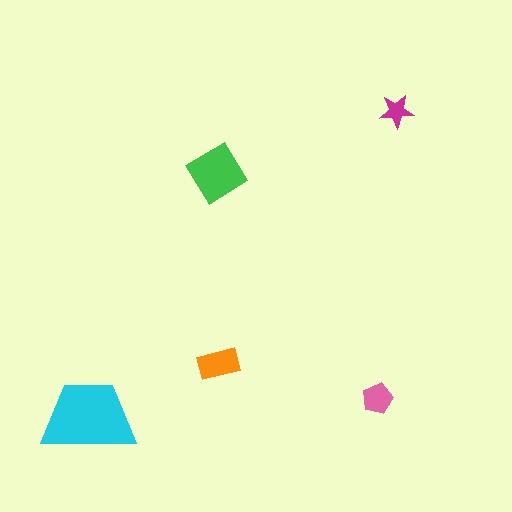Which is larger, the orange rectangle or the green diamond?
The green diamond.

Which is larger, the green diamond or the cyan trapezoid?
The cyan trapezoid.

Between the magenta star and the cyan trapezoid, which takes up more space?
The cyan trapezoid.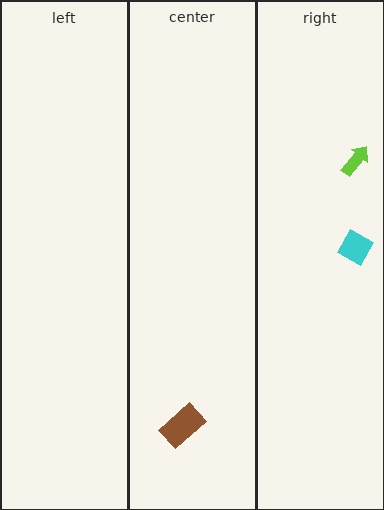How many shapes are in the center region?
1.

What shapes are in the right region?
The cyan square, the lime arrow.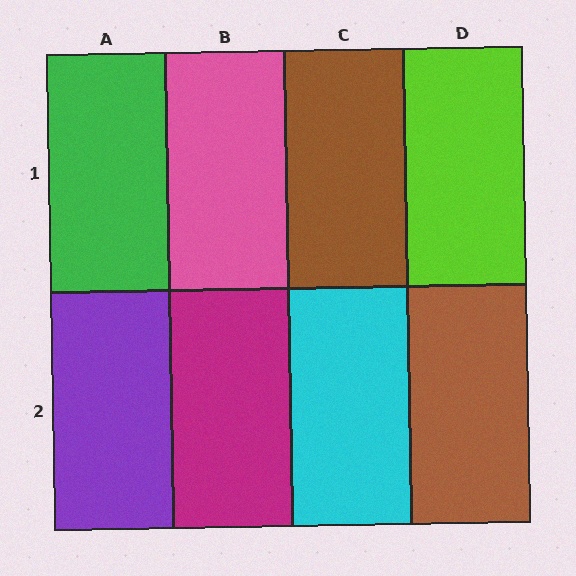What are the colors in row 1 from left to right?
Green, pink, brown, lime.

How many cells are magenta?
1 cell is magenta.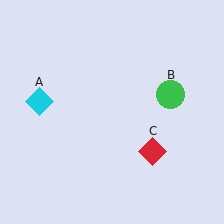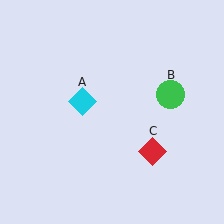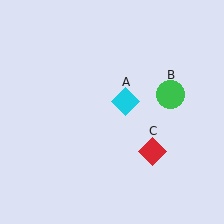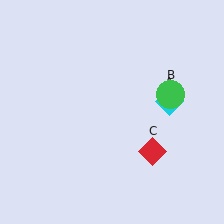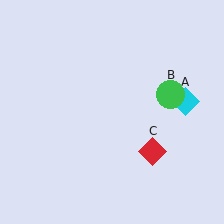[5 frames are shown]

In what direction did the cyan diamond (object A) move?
The cyan diamond (object A) moved right.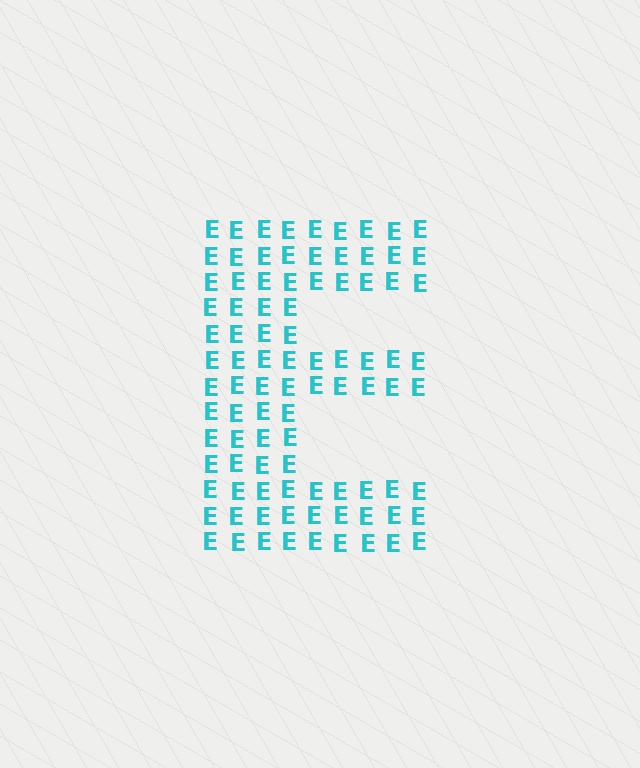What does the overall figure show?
The overall figure shows the letter E.